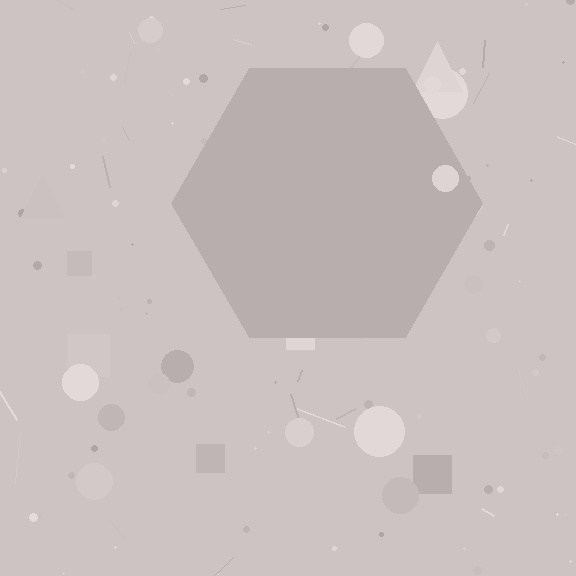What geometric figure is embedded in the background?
A hexagon is embedded in the background.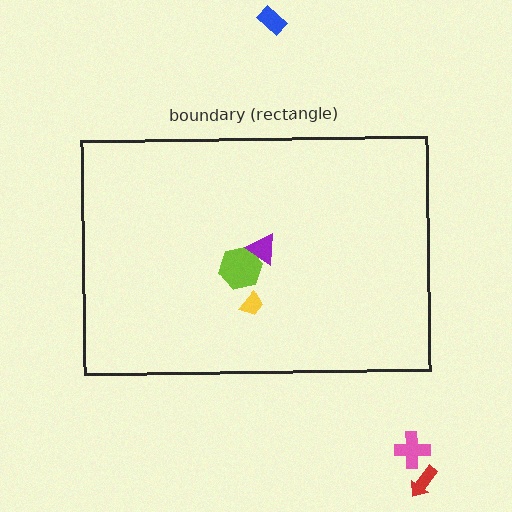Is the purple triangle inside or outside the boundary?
Inside.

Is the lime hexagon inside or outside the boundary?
Inside.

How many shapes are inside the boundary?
3 inside, 3 outside.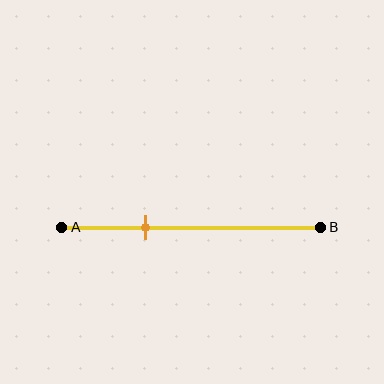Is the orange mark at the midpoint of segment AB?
No, the mark is at about 35% from A, not at the 50% midpoint.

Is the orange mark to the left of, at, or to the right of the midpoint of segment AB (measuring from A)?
The orange mark is to the left of the midpoint of segment AB.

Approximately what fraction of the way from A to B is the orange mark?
The orange mark is approximately 35% of the way from A to B.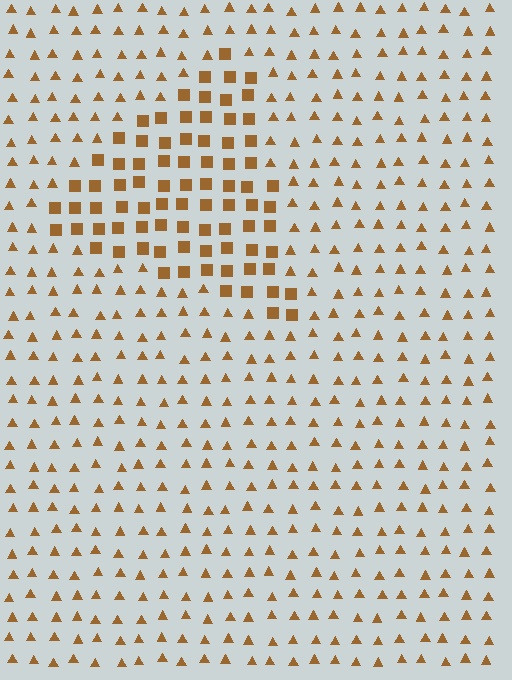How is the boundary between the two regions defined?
The boundary is defined by a change in element shape: squares inside vs. triangles outside. All elements share the same color and spacing.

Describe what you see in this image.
The image is filled with small brown elements arranged in a uniform grid. A triangle-shaped region contains squares, while the surrounding area contains triangles. The boundary is defined purely by the change in element shape.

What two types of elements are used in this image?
The image uses squares inside the triangle region and triangles outside it.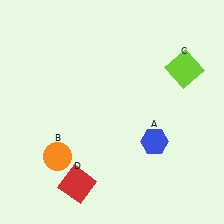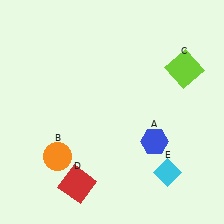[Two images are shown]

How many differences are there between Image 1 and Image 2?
There is 1 difference between the two images.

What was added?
A cyan diamond (E) was added in Image 2.